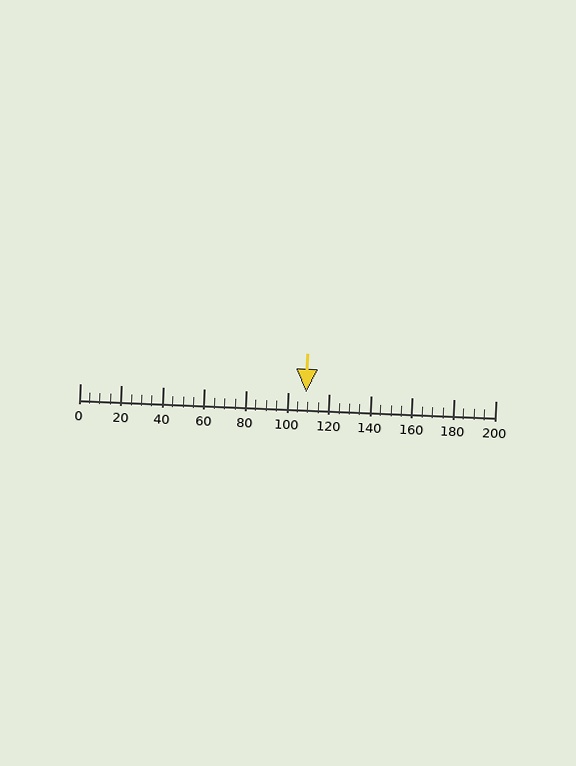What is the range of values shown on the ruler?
The ruler shows values from 0 to 200.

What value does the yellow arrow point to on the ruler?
The yellow arrow points to approximately 109.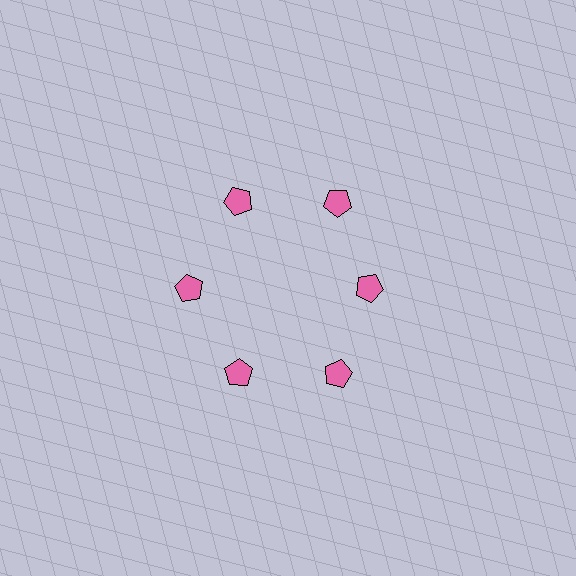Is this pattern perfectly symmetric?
No. The 6 pink pentagons are arranged in a ring, but one element near the 3 o'clock position is pulled inward toward the center, breaking the 6-fold rotational symmetry.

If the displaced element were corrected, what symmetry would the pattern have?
It would have 6-fold rotational symmetry — the pattern would map onto itself every 60 degrees.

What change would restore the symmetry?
The symmetry would be restored by moving it outward, back onto the ring so that all 6 pentagons sit at equal angles and equal distance from the center.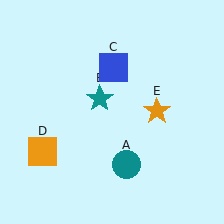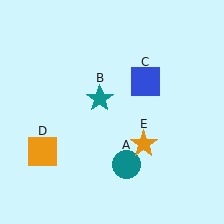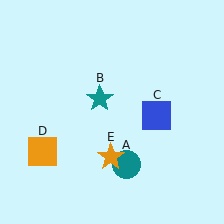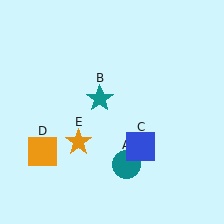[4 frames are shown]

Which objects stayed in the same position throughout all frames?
Teal circle (object A) and teal star (object B) and orange square (object D) remained stationary.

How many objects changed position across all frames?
2 objects changed position: blue square (object C), orange star (object E).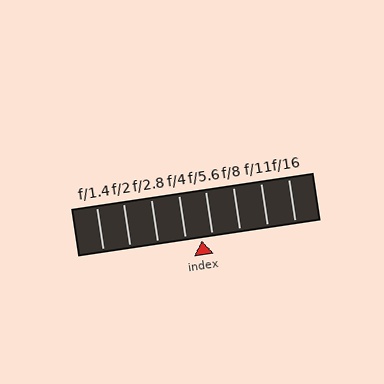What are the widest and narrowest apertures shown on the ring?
The widest aperture shown is f/1.4 and the narrowest is f/16.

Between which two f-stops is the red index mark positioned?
The index mark is between f/4 and f/5.6.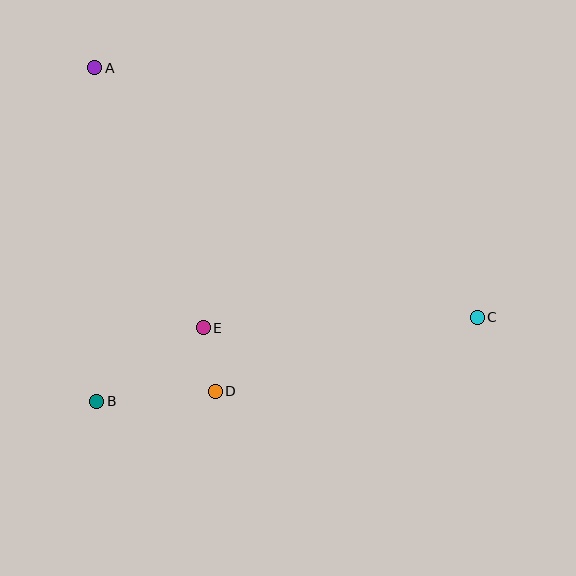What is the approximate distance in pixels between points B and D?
The distance between B and D is approximately 119 pixels.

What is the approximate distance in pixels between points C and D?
The distance between C and D is approximately 272 pixels.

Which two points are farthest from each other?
Points A and C are farthest from each other.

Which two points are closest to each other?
Points D and E are closest to each other.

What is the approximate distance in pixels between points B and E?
The distance between B and E is approximately 130 pixels.